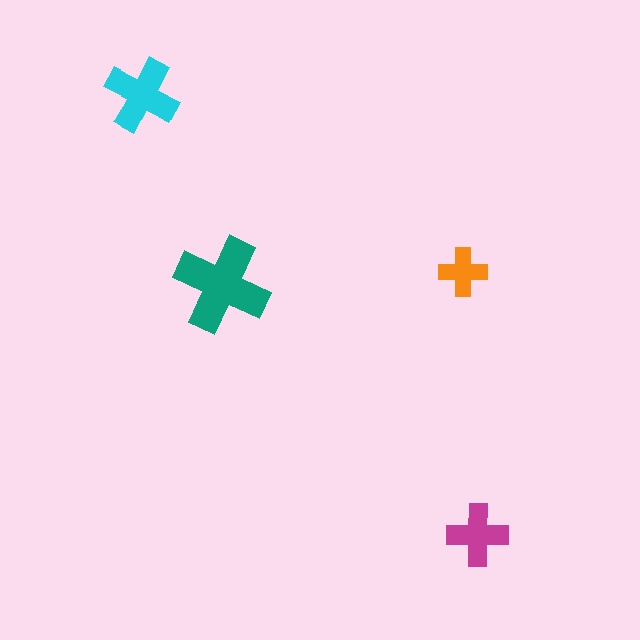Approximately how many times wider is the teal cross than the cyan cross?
About 1.5 times wider.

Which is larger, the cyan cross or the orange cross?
The cyan one.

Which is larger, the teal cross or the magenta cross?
The teal one.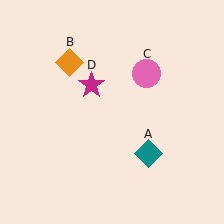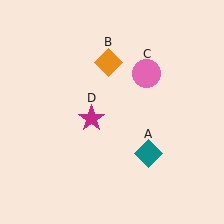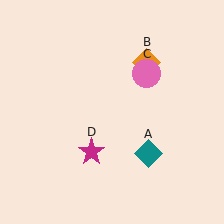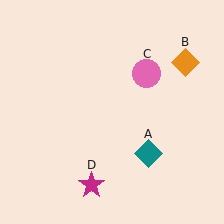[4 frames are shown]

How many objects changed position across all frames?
2 objects changed position: orange diamond (object B), magenta star (object D).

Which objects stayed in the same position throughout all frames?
Teal diamond (object A) and pink circle (object C) remained stationary.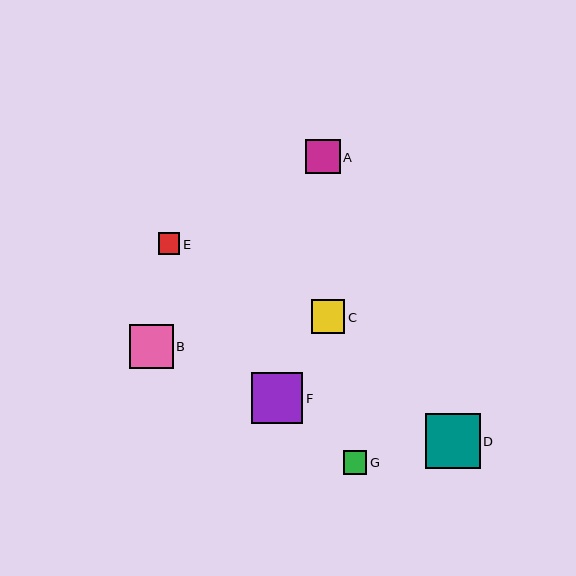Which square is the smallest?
Square E is the smallest with a size of approximately 22 pixels.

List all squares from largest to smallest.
From largest to smallest: D, F, B, A, C, G, E.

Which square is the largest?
Square D is the largest with a size of approximately 55 pixels.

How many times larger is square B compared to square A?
Square B is approximately 1.3 times the size of square A.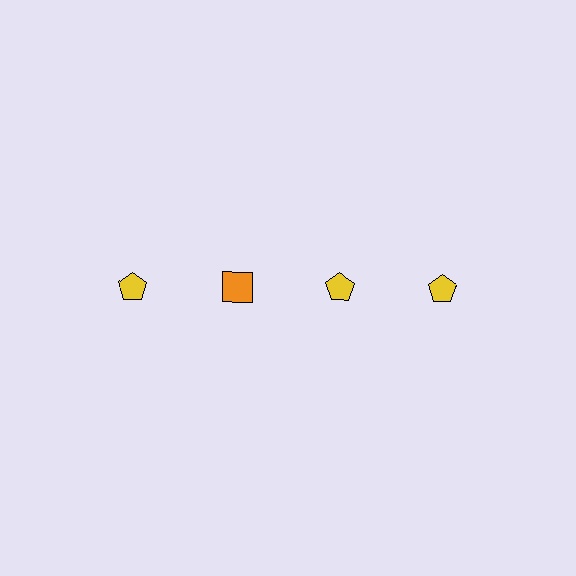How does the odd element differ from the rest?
It differs in both color (orange instead of yellow) and shape (square instead of pentagon).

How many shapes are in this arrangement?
There are 4 shapes arranged in a grid pattern.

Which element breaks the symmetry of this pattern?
The orange square in the top row, second from left column breaks the symmetry. All other shapes are yellow pentagons.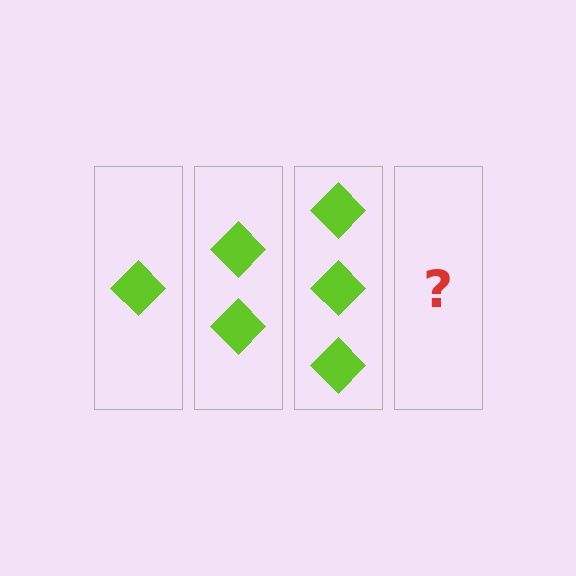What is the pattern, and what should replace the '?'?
The pattern is that each step adds one more diamond. The '?' should be 4 diamonds.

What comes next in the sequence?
The next element should be 4 diamonds.